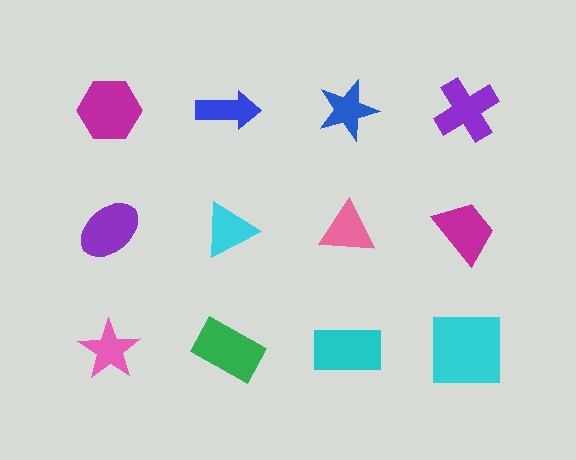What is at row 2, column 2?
A cyan triangle.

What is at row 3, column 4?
A cyan square.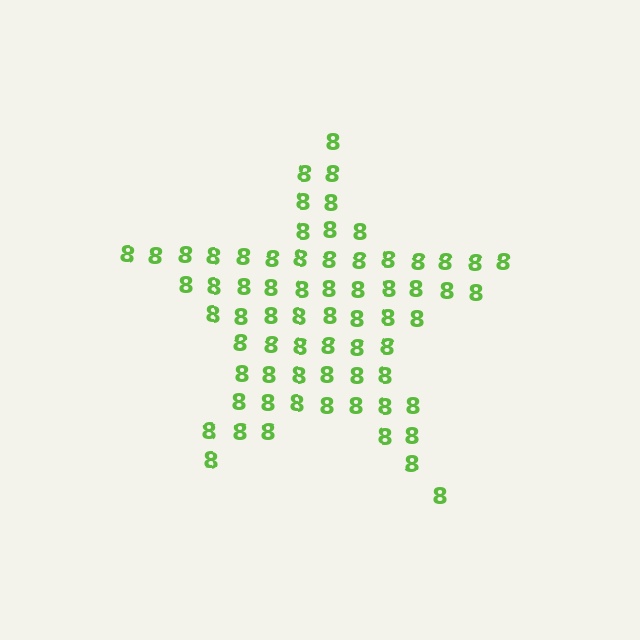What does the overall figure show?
The overall figure shows a star.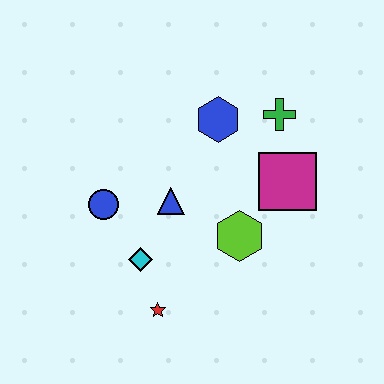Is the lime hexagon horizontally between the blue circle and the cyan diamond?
No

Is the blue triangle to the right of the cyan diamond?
Yes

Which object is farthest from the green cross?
The red star is farthest from the green cross.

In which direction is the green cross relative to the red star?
The green cross is above the red star.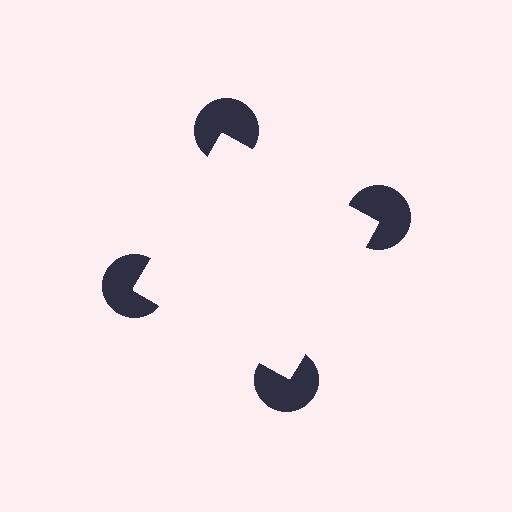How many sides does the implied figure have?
4 sides.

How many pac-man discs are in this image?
There are 4 — one at each vertex of the illusory square.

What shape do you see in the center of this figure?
An illusory square — its edges are inferred from the aligned wedge cuts in the pac-man discs, not physically drawn.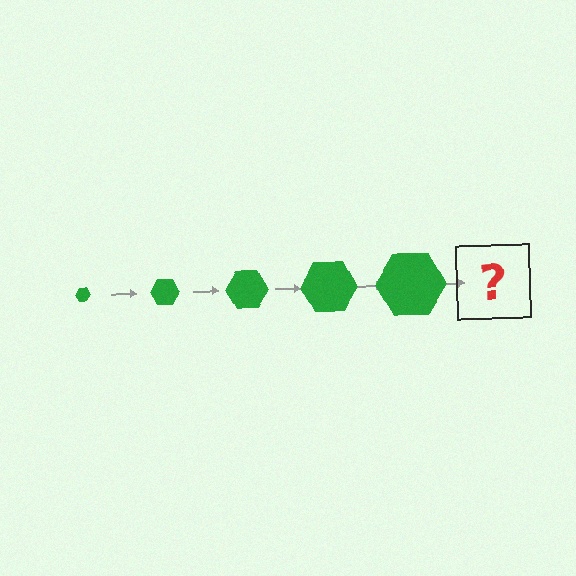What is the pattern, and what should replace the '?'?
The pattern is that the hexagon gets progressively larger each step. The '?' should be a green hexagon, larger than the previous one.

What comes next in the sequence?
The next element should be a green hexagon, larger than the previous one.